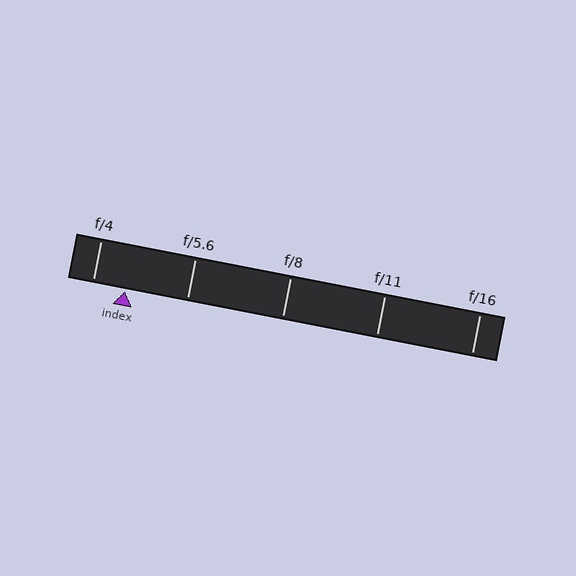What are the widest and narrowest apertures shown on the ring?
The widest aperture shown is f/4 and the narrowest is f/16.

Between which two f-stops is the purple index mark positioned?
The index mark is between f/4 and f/5.6.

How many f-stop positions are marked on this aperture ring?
There are 5 f-stop positions marked.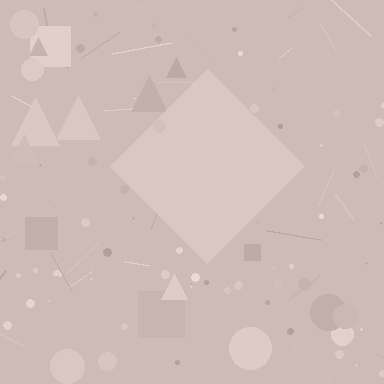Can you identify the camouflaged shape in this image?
The camouflaged shape is a diamond.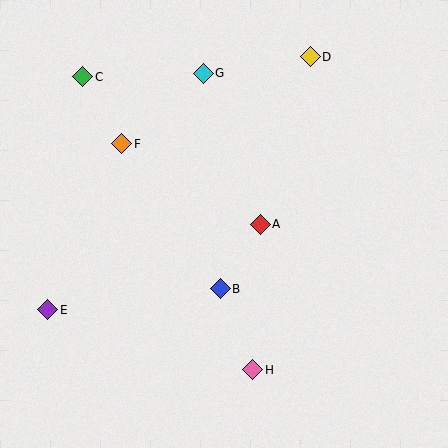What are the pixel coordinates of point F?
Point F is at (122, 144).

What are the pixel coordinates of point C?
Point C is at (83, 77).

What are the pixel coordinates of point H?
Point H is at (253, 370).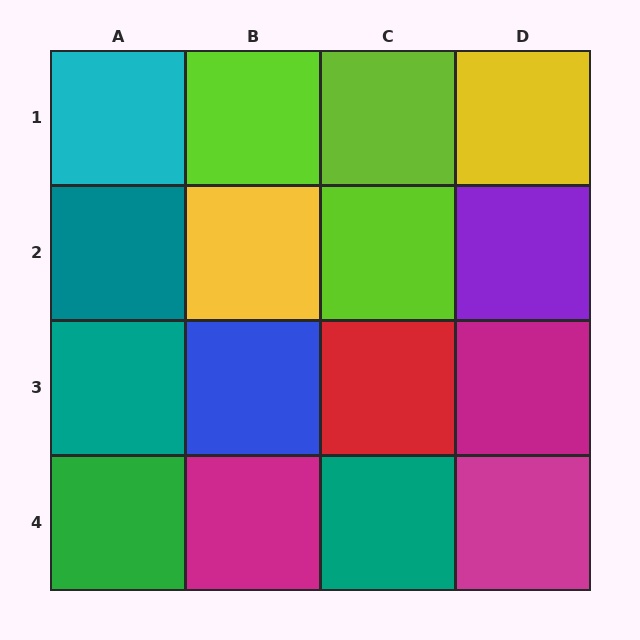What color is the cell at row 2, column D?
Purple.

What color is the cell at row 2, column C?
Lime.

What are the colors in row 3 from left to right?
Teal, blue, red, magenta.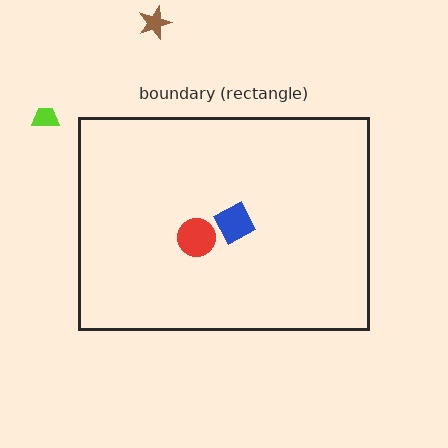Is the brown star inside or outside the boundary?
Outside.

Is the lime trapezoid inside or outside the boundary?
Outside.